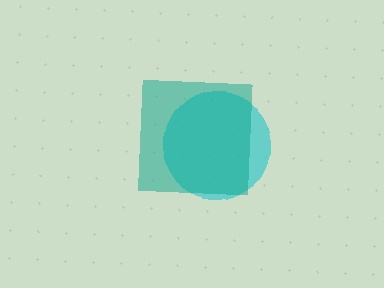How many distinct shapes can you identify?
There are 2 distinct shapes: a cyan circle, a teal square.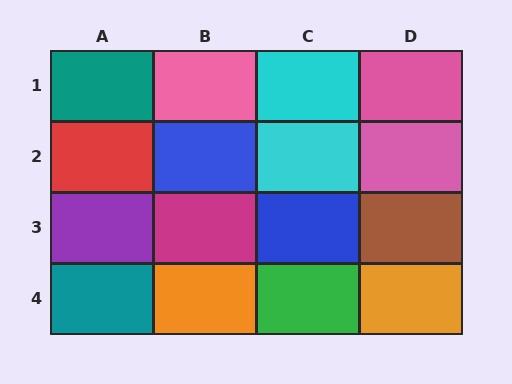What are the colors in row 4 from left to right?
Teal, orange, green, orange.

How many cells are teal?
2 cells are teal.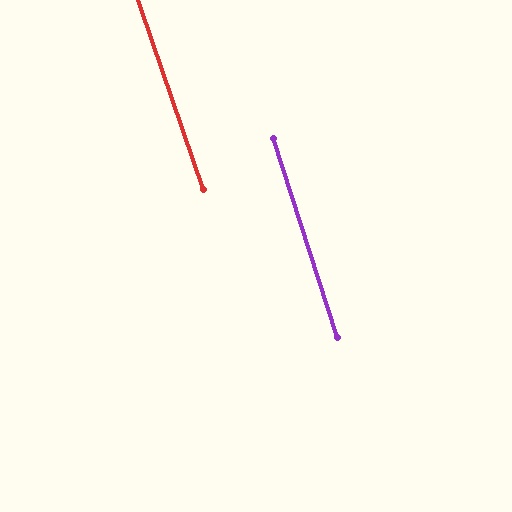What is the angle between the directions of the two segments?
Approximately 1 degree.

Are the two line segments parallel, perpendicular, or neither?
Parallel — their directions differ by only 1.0°.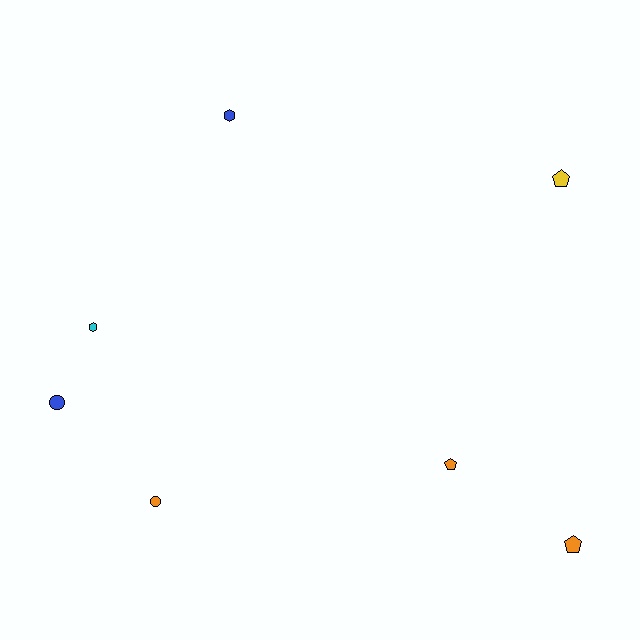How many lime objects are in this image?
There are no lime objects.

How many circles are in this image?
There are 2 circles.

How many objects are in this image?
There are 7 objects.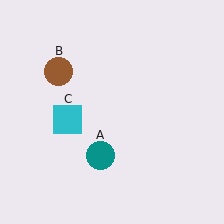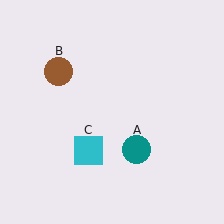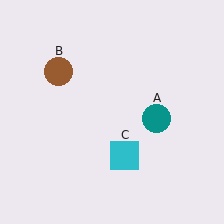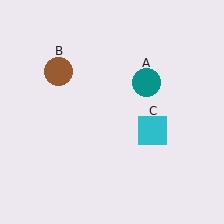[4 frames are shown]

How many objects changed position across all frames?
2 objects changed position: teal circle (object A), cyan square (object C).